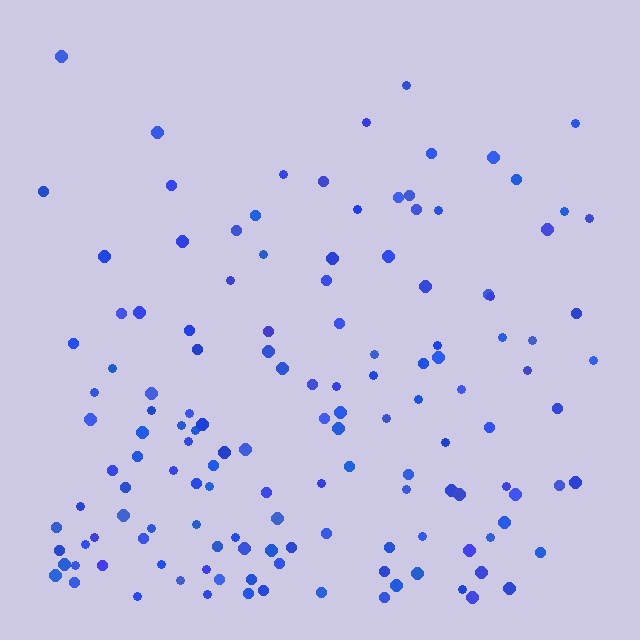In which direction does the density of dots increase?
From top to bottom, with the bottom side densest.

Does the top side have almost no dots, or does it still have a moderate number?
Still a moderate number, just noticeably fewer than the bottom.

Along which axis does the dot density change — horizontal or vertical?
Vertical.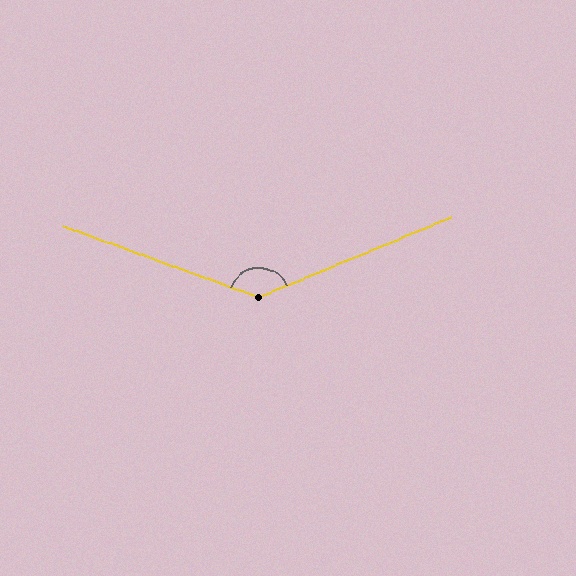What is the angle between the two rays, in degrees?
Approximately 137 degrees.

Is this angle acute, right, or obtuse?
It is obtuse.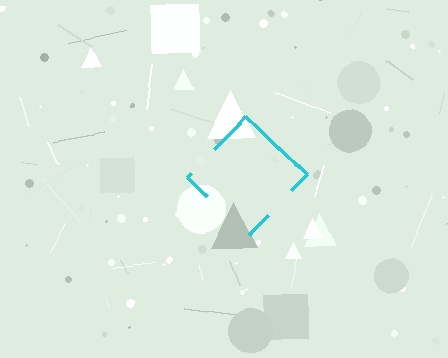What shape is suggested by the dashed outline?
The dashed outline suggests a diamond.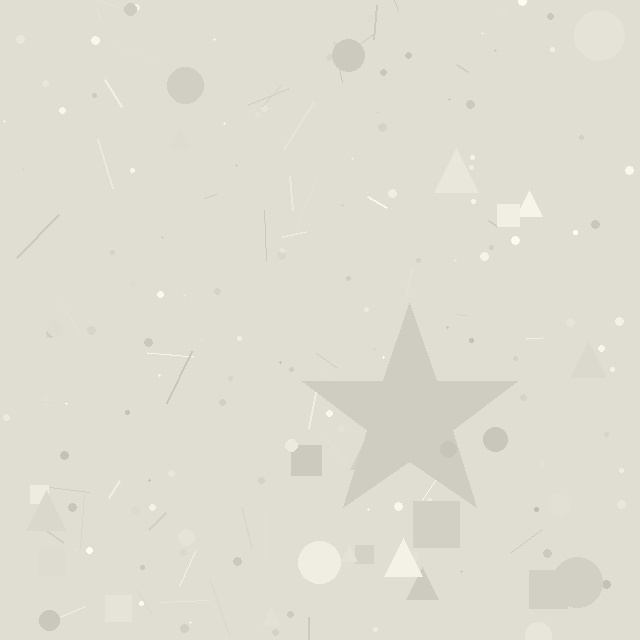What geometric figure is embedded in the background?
A star is embedded in the background.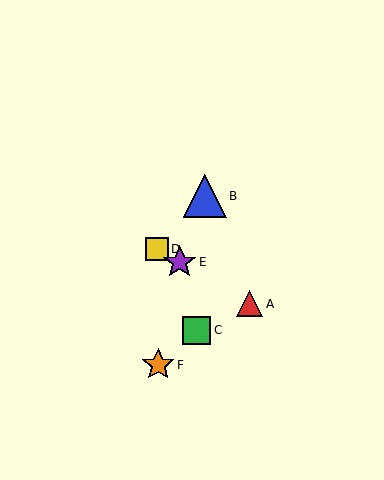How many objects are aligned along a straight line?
3 objects (A, D, E) are aligned along a straight line.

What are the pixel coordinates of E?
Object E is at (180, 262).